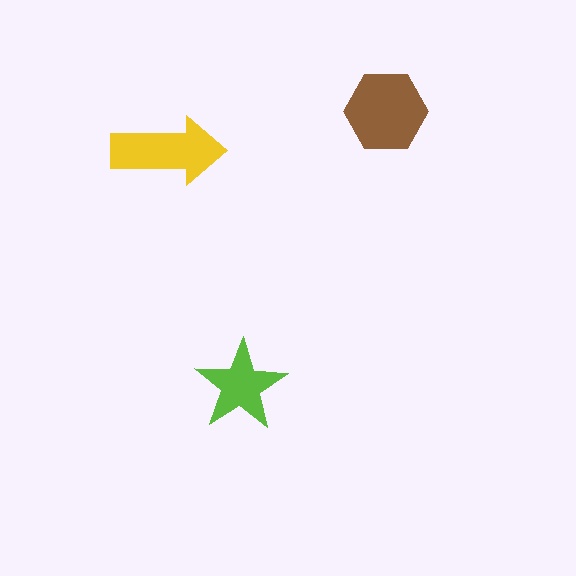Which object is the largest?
The brown hexagon.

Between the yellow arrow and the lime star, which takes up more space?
The yellow arrow.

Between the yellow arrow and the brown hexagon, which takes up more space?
The brown hexagon.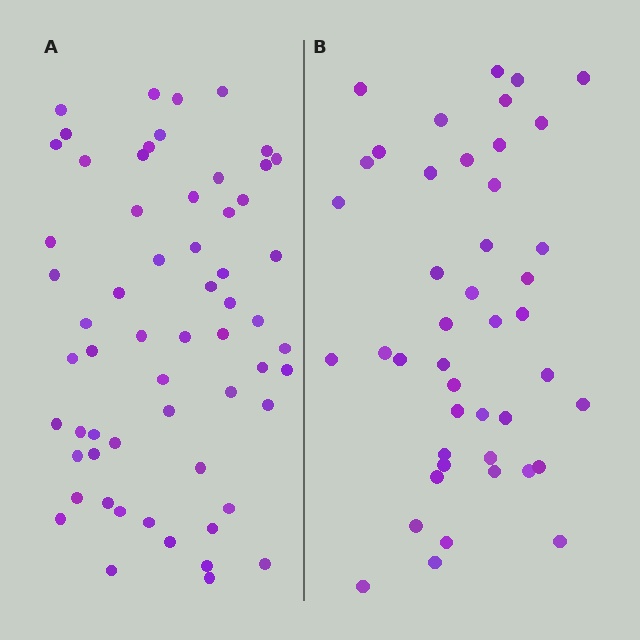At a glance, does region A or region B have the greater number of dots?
Region A (the left region) has more dots.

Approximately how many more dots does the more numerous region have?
Region A has approximately 15 more dots than region B.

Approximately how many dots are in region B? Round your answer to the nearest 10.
About 40 dots. (The exact count is 44, which rounds to 40.)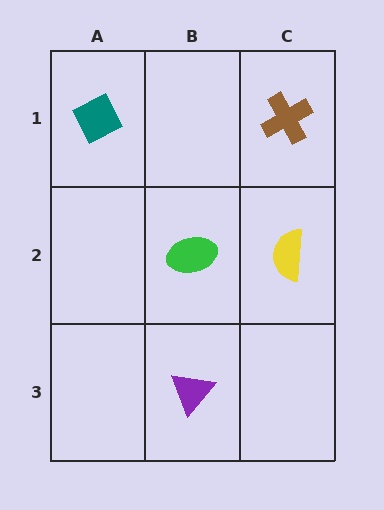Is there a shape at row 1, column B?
No, that cell is empty.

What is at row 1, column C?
A brown cross.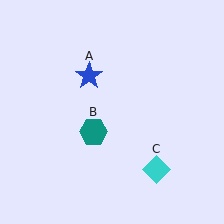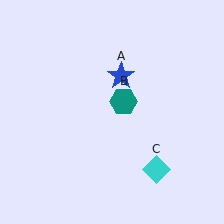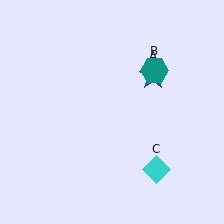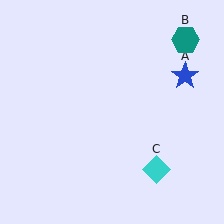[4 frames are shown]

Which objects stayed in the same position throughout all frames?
Cyan diamond (object C) remained stationary.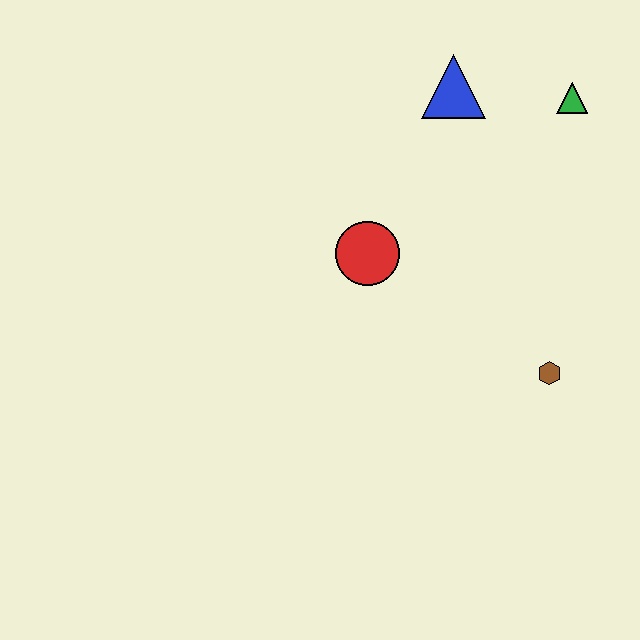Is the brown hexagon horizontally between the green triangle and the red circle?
Yes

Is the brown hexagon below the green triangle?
Yes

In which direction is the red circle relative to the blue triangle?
The red circle is below the blue triangle.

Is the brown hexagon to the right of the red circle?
Yes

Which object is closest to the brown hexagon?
The red circle is closest to the brown hexagon.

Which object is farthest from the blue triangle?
The brown hexagon is farthest from the blue triangle.